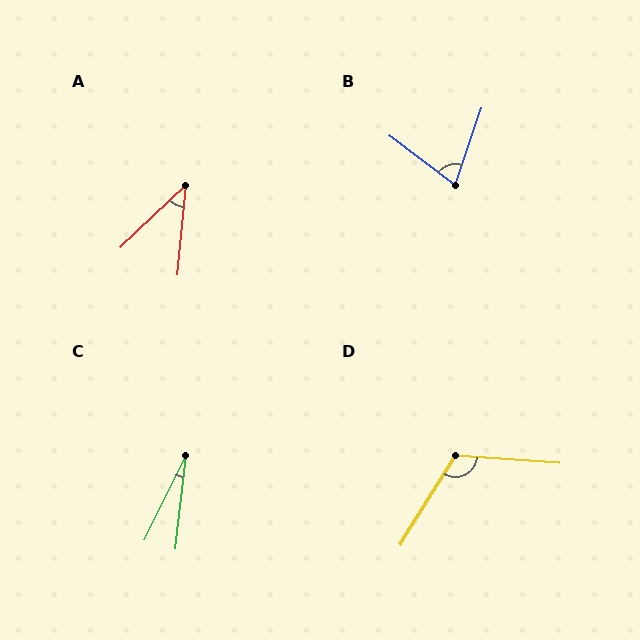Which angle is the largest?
D, at approximately 118 degrees.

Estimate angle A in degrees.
Approximately 41 degrees.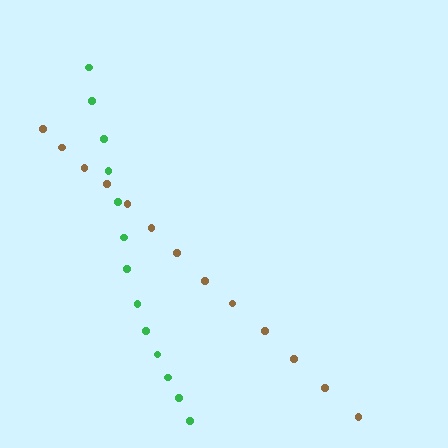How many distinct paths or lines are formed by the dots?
There are 2 distinct paths.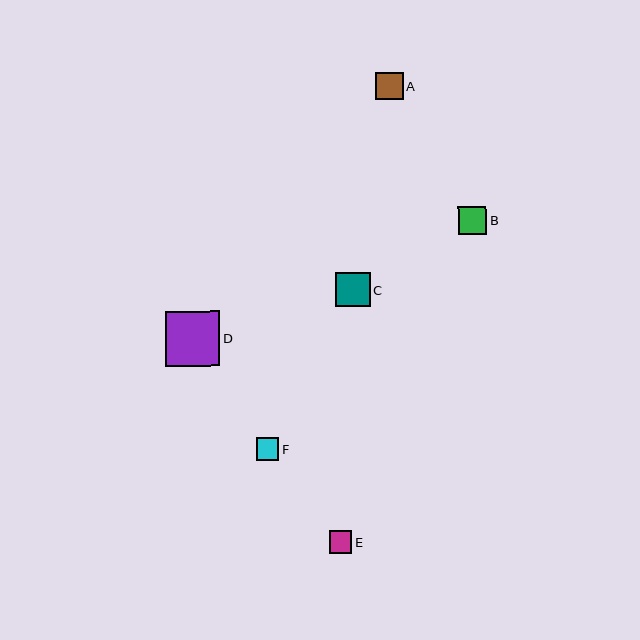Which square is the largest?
Square D is the largest with a size of approximately 55 pixels.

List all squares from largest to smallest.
From largest to smallest: D, C, B, A, F, E.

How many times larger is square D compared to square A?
Square D is approximately 2.0 times the size of square A.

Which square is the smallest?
Square E is the smallest with a size of approximately 22 pixels.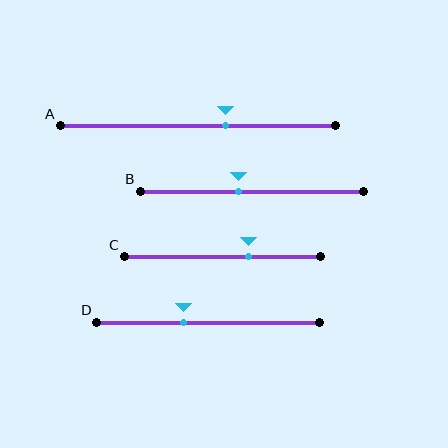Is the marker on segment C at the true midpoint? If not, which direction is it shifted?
No, the marker on segment C is shifted to the right by about 13% of the segment length.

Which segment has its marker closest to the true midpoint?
Segment B has its marker closest to the true midpoint.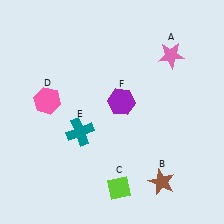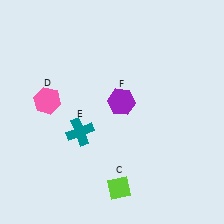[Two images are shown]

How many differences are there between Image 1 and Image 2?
There are 2 differences between the two images.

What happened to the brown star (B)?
The brown star (B) was removed in Image 2. It was in the bottom-right area of Image 1.